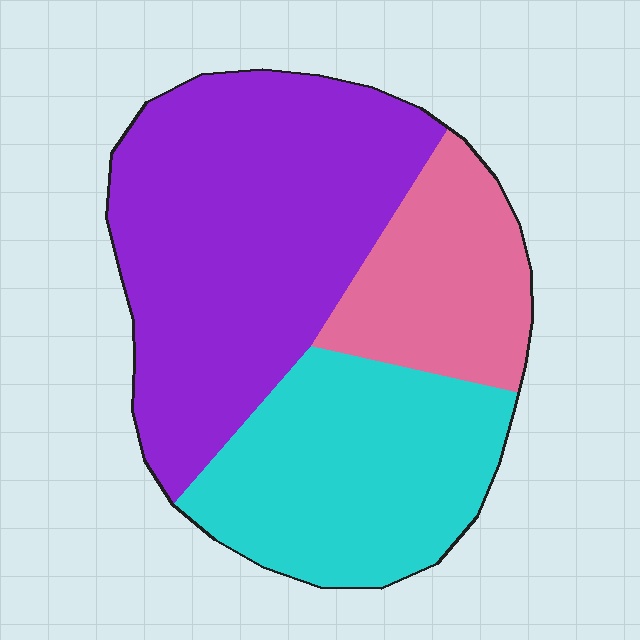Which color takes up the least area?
Pink, at roughly 20%.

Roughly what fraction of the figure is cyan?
Cyan covers 31% of the figure.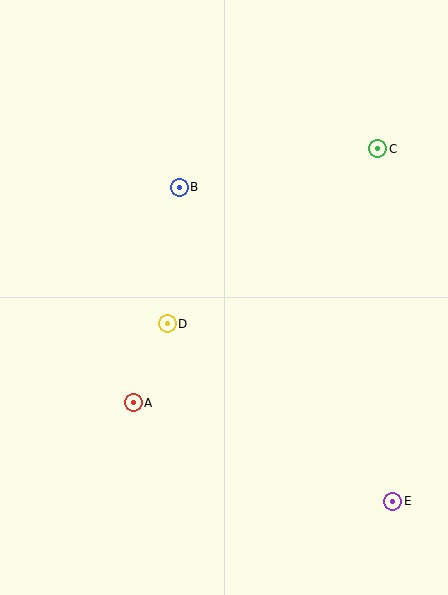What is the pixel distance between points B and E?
The distance between B and E is 380 pixels.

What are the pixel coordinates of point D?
Point D is at (167, 324).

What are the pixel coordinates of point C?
Point C is at (378, 149).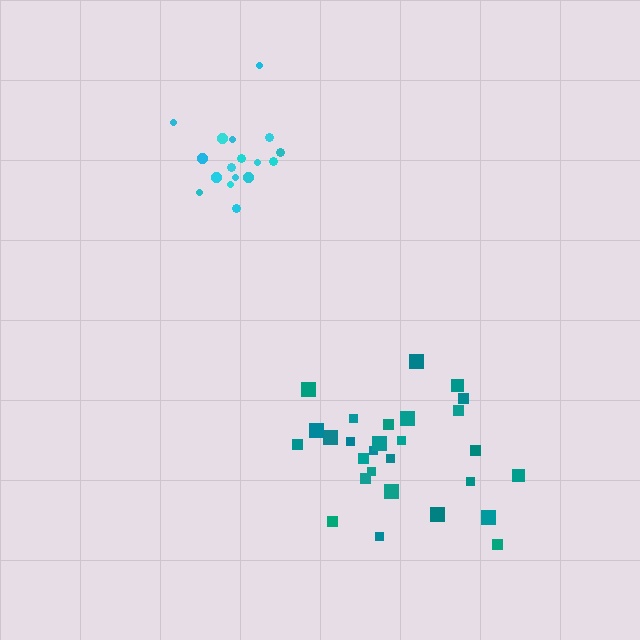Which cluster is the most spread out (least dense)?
Teal.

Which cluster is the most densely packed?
Cyan.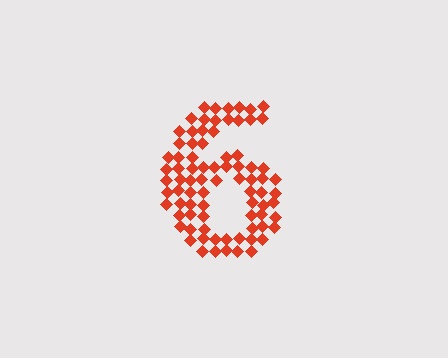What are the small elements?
The small elements are diamonds.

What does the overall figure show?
The overall figure shows the digit 6.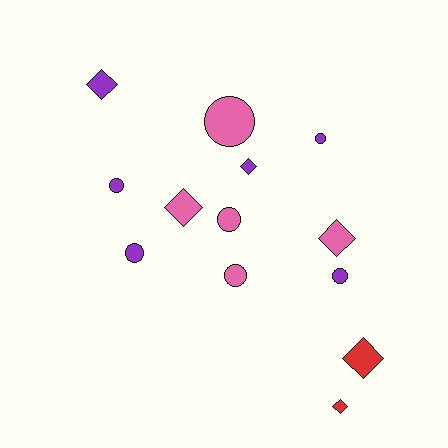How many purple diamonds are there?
There are 2 purple diamonds.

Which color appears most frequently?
Purple, with 6 objects.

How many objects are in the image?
There are 13 objects.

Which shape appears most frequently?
Circle, with 7 objects.